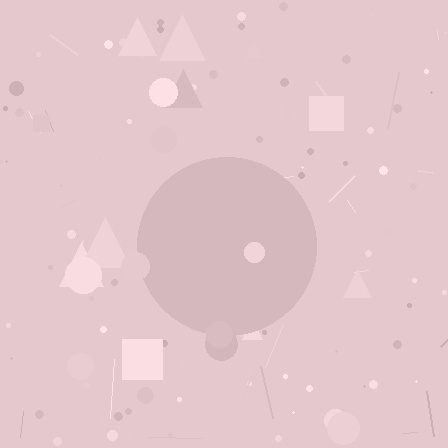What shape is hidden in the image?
A circle is hidden in the image.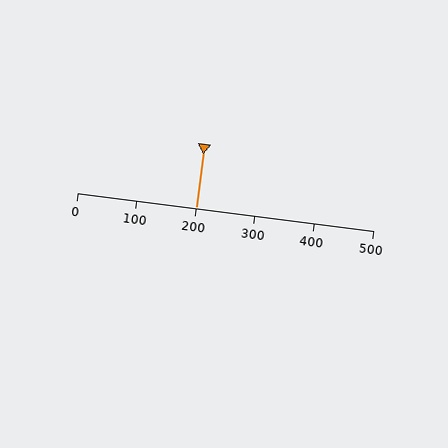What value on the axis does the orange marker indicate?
The marker indicates approximately 200.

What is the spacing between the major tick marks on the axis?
The major ticks are spaced 100 apart.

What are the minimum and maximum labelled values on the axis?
The axis runs from 0 to 500.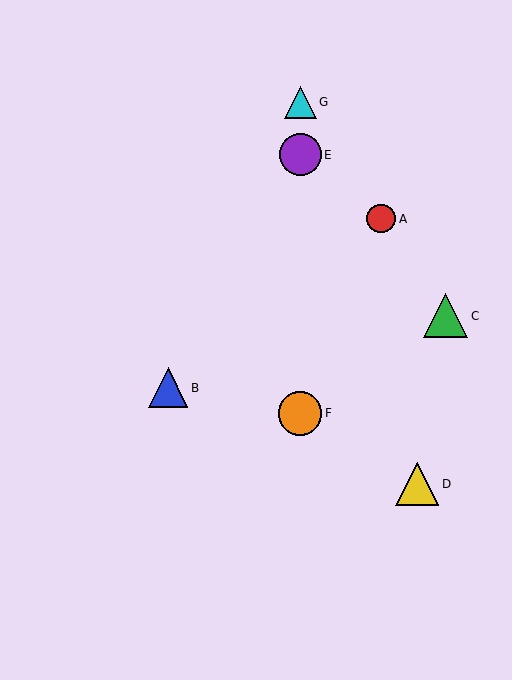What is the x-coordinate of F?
Object F is at x≈300.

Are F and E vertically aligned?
Yes, both are at x≈300.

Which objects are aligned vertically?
Objects E, F, G are aligned vertically.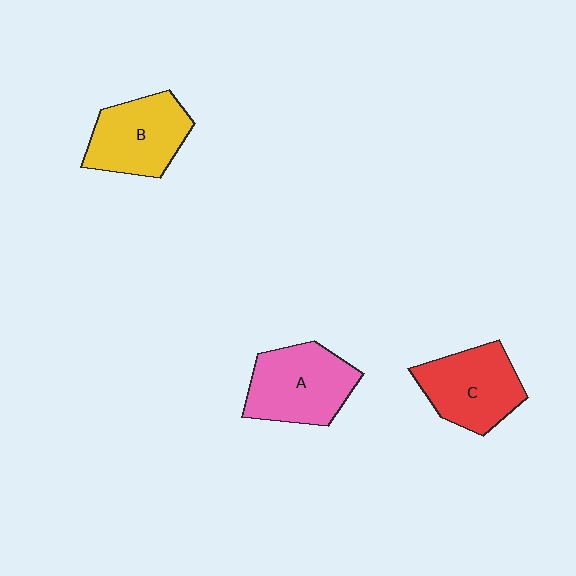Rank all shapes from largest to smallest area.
From largest to smallest: A (pink), C (red), B (yellow).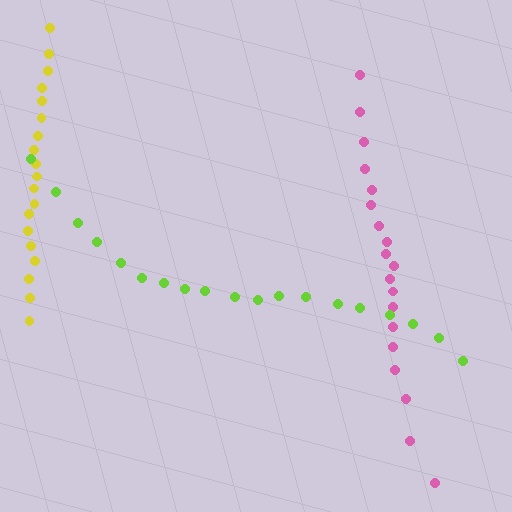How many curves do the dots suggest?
There are 3 distinct paths.